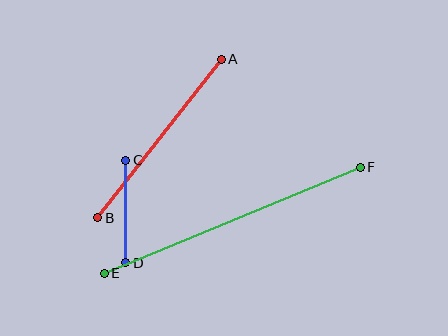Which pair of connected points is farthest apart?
Points E and F are farthest apart.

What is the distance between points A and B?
The distance is approximately 201 pixels.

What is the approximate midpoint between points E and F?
The midpoint is at approximately (232, 220) pixels.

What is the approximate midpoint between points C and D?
The midpoint is at approximately (126, 212) pixels.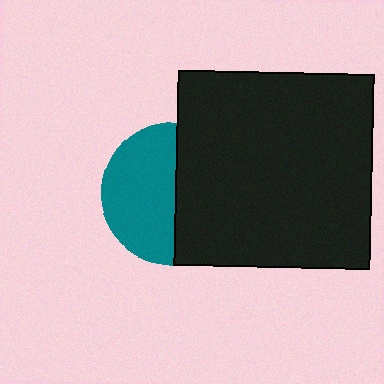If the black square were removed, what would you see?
You would see the complete teal circle.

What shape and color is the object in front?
The object in front is a black square.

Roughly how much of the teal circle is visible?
About half of it is visible (roughly 53%).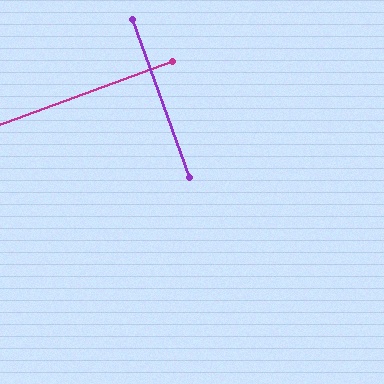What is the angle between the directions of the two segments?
Approximately 89 degrees.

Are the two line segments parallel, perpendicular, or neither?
Perpendicular — they meet at approximately 89°.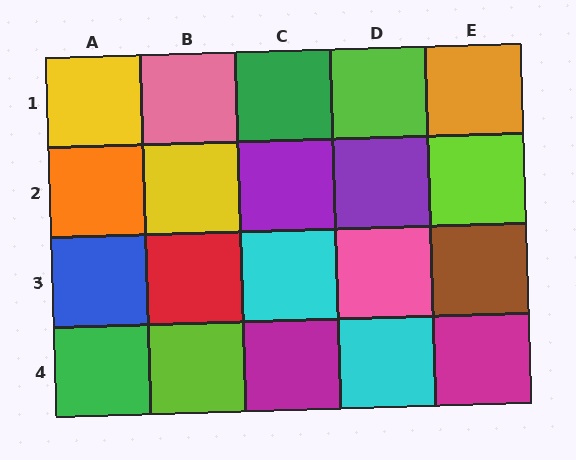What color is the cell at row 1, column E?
Orange.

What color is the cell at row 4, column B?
Lime.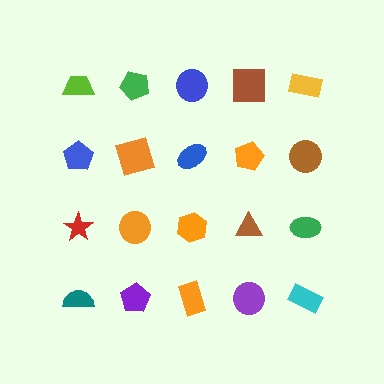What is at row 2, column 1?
A blue pentagon.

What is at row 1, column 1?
A lime trapezoid.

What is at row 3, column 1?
A red star.